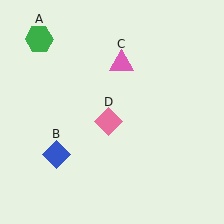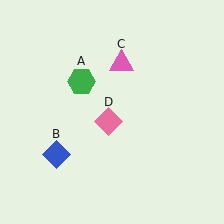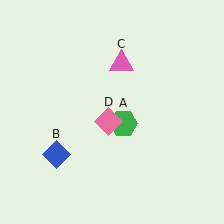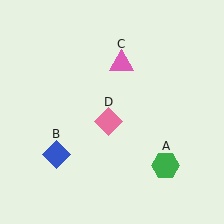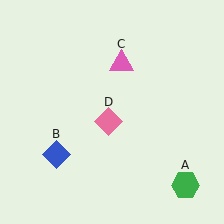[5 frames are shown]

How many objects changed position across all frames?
1 object changed position: green hexagon (object A).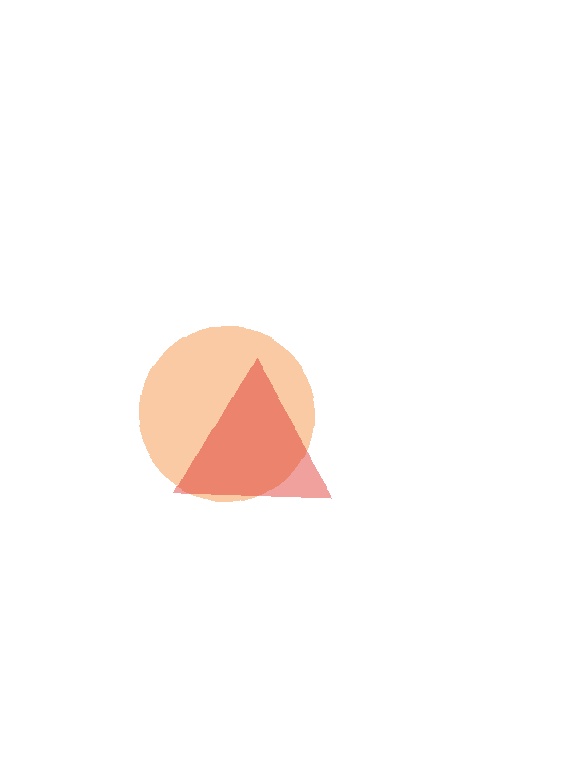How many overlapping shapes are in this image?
There are 2 overlapping shapes in the image.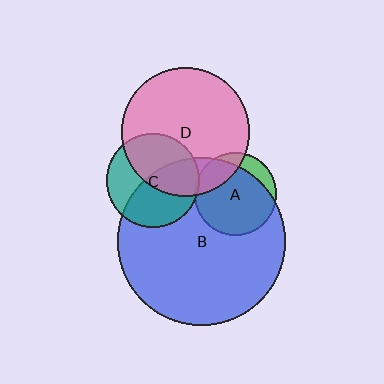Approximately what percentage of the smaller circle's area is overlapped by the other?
Approximately 20%.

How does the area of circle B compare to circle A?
Approximately 4.2 times.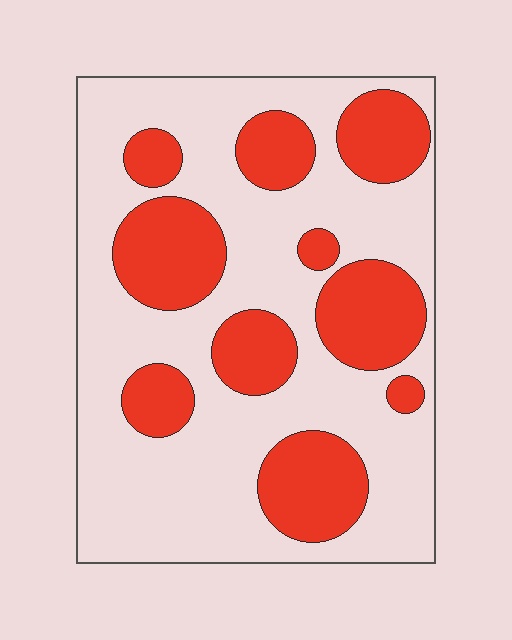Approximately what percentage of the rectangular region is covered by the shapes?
Approximately 35%.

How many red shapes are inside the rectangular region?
10.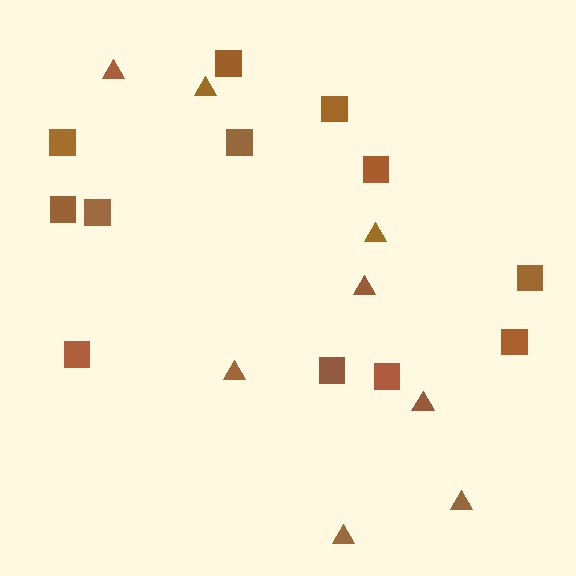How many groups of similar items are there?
There are 2 groups: one group of squares (12) and one group of triangles (8).